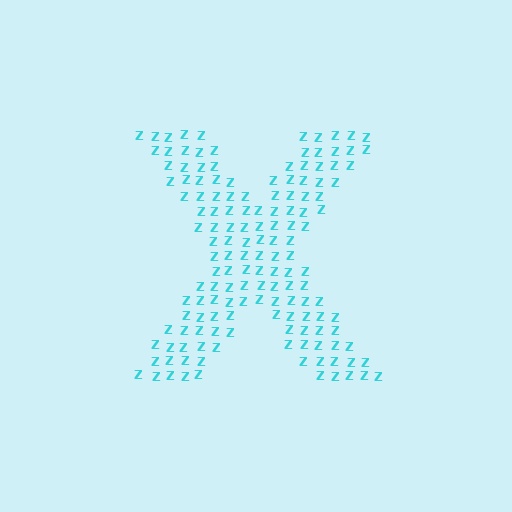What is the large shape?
The large shape is the letter X.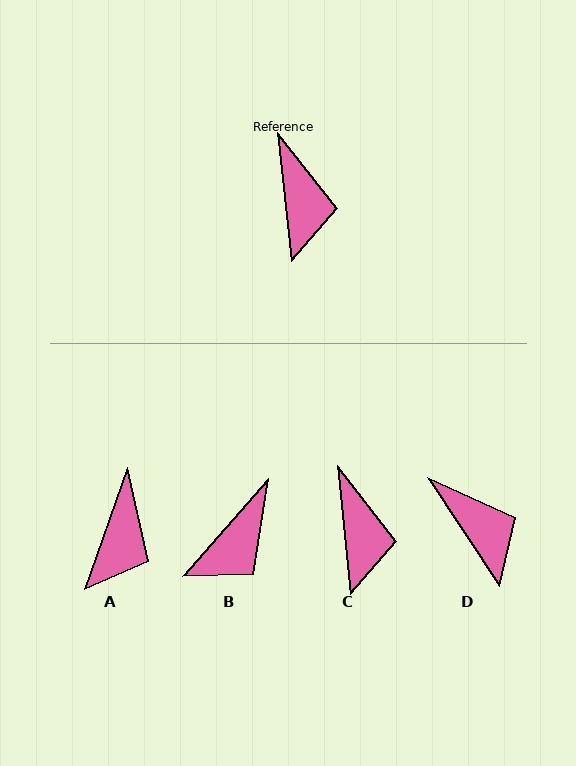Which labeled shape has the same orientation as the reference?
C.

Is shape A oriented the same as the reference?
No, it is off by about 26 degrees.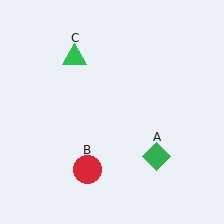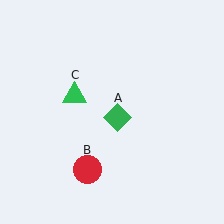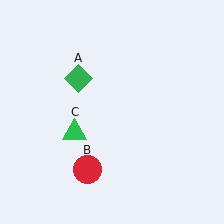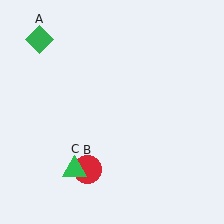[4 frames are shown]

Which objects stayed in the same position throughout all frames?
Red circle (object B) remained stationary.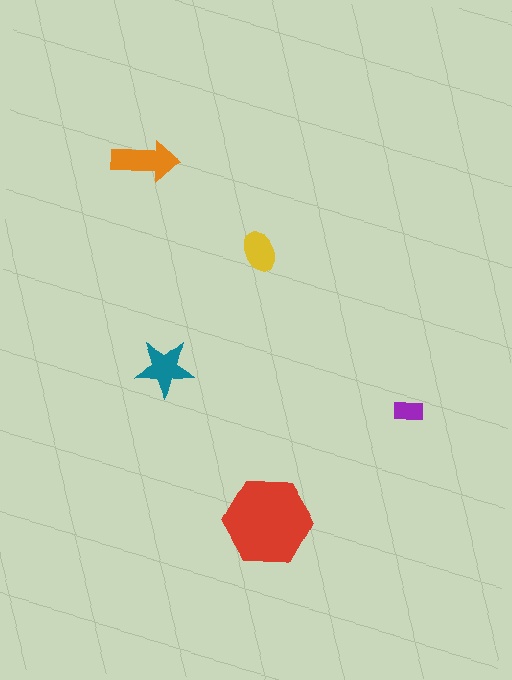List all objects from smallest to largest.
The purple rectangle, the yellow ellipse, the teal star, the orange arrow, the red hexagon.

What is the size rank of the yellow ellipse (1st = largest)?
4th.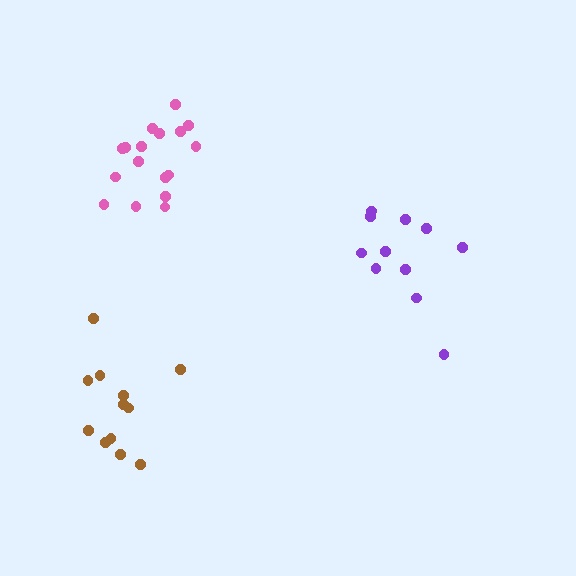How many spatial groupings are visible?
There are 3 spatial groupings.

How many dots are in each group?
Group 1: 11 dots, Group 2: 17 dots, Group 3: 12 dots (40 total).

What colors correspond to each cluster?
The clusters are colored: purple, pink, brown.